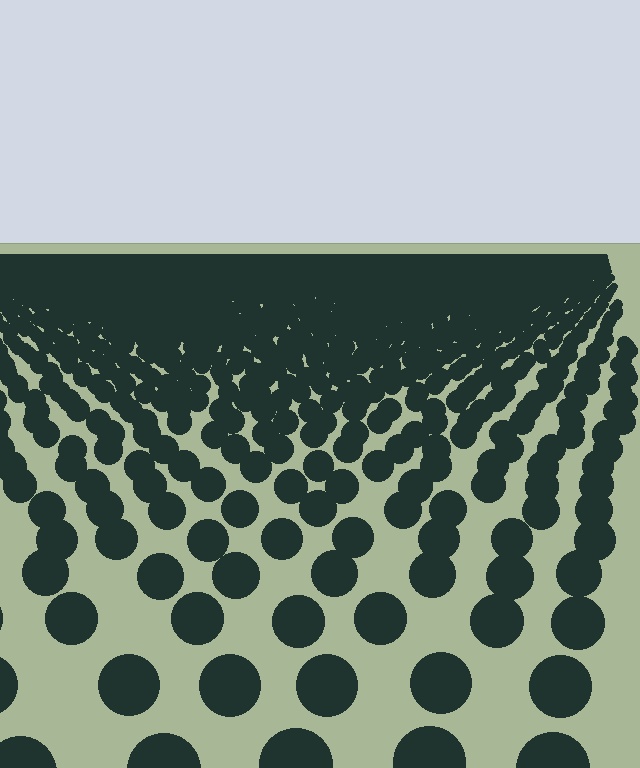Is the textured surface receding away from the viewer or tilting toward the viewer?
The surface is receding away from the viewer. Texture elements get smaller and denser toward the top.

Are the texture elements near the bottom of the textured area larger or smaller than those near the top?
Larger. Near the bottom, elements are closer to the viewer and appear at a bigger on-screen size.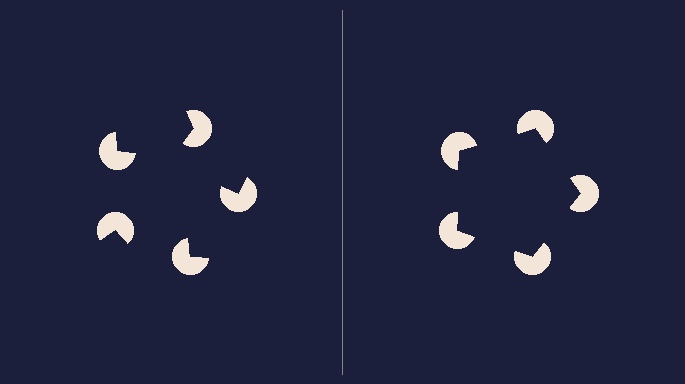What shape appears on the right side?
An illusory pentagon.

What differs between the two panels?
The pac-man discs are positioned identically on both sides; only the wedge orientations differ. On the right they align to a pentagon; on the left they are misaligned.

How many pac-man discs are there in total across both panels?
10 — 5 on each side.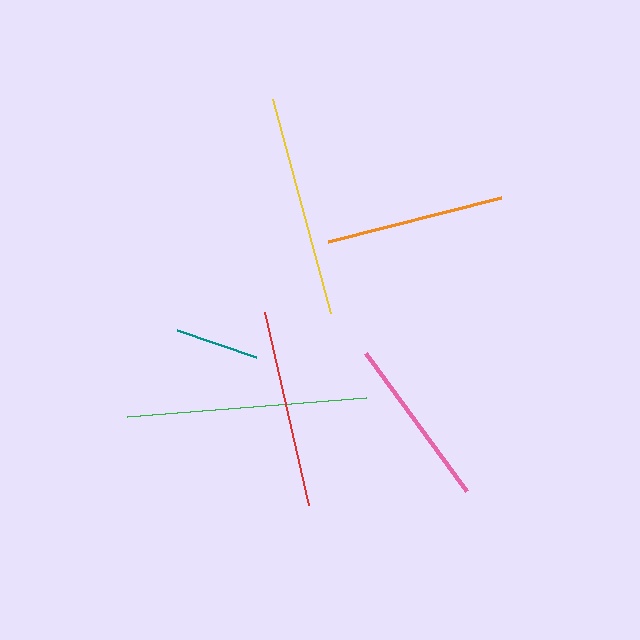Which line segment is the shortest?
The teal line is the shortest at approximately 83 pixels.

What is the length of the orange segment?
The orange segment is approximately 178 pixels long.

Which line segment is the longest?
The green line is the longest at approximately 239 pixels.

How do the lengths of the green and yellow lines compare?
The green and yellow lines are approximately the same length.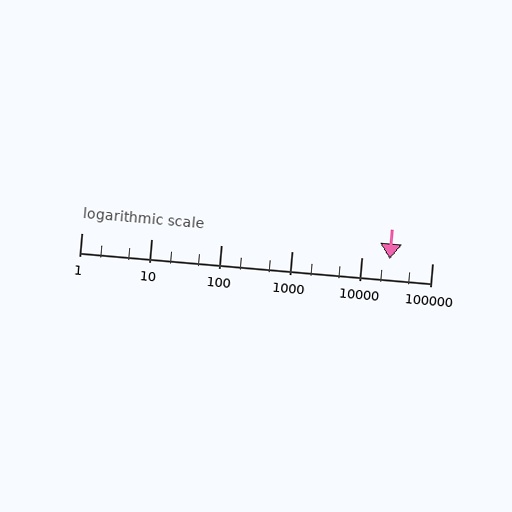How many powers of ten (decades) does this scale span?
The scale spans 5 decades, from 1 to 100000.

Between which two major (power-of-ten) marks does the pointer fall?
The pointer is between 10000 and 100000.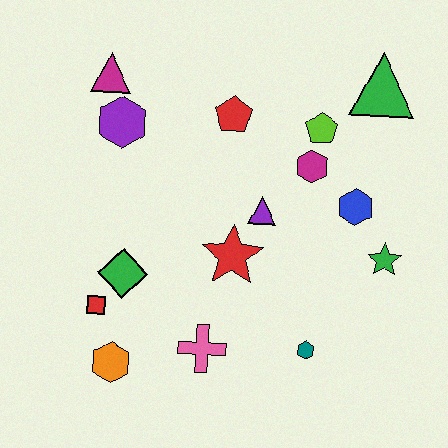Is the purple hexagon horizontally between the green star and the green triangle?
No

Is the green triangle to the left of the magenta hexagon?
No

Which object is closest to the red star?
The purple triangle is closest to the red star.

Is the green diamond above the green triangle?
No